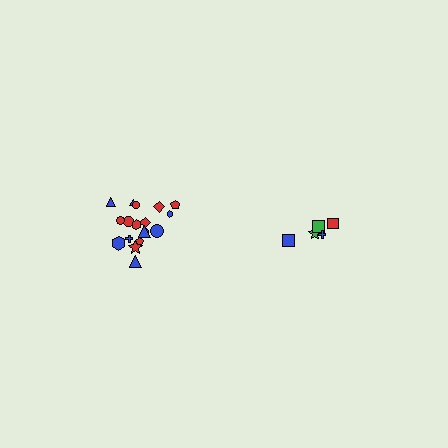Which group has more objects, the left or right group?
The left group.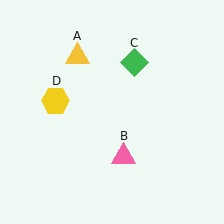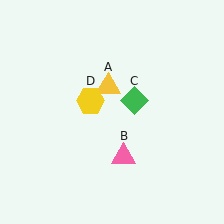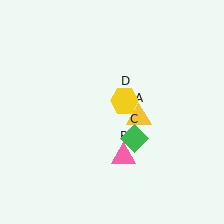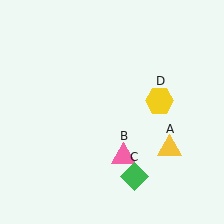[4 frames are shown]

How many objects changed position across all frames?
3 objects changed position: yellow triangle (object A), green diamond (object C), yellow hexagon (object D).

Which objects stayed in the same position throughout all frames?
Pink triangle (object B) remained stationary.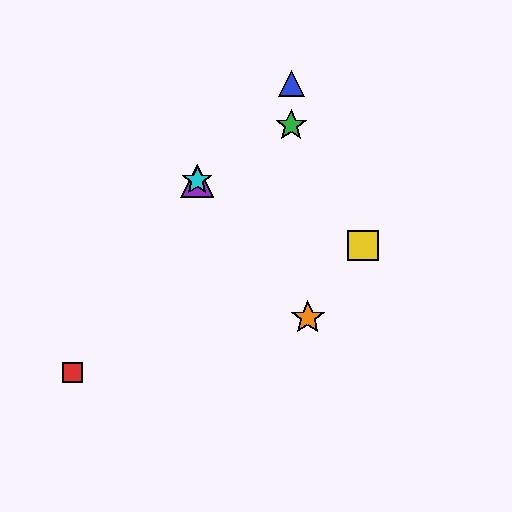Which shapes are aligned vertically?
The purple triangle, the cyan star are aligned vertically.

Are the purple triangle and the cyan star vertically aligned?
Yes, both are at x≈197.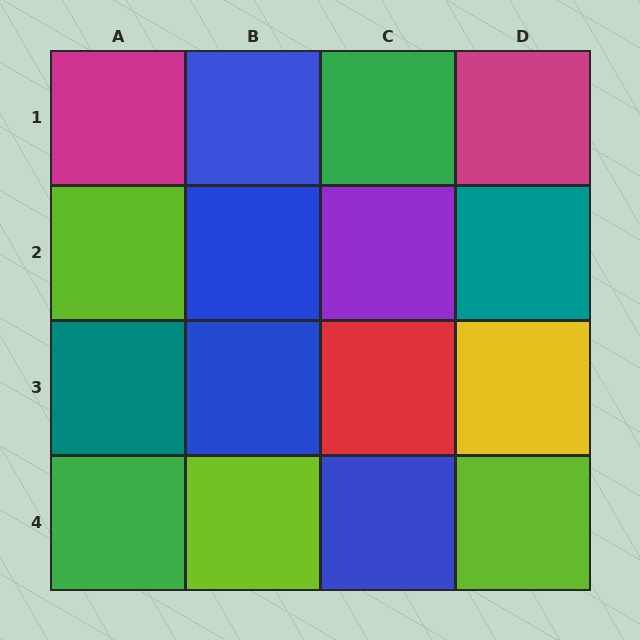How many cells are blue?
4 cells are blue.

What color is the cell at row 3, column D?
Yellow.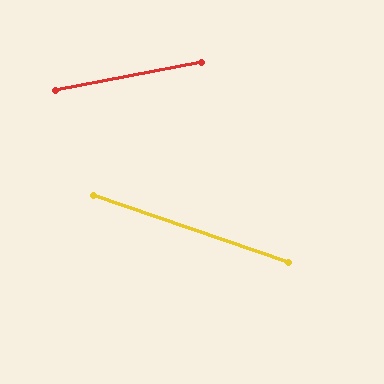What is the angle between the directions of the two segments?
Approximately 30 degrees.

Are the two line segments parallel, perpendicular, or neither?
Neither parallel nor perpendicular — they differ by about 30°.